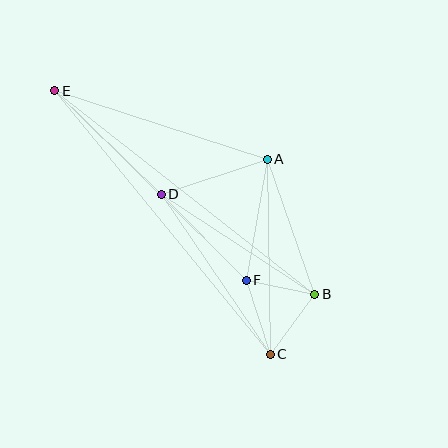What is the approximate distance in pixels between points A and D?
The distance between A and D is approximately 112 pixels.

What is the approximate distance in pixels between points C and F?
The distance between C and F is approximately 78 pixels.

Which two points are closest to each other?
Points B and F are closest to each other.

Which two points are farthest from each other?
Points C and E are farthest from each other.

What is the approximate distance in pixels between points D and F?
The distance between D and F is approximately 121 pixels.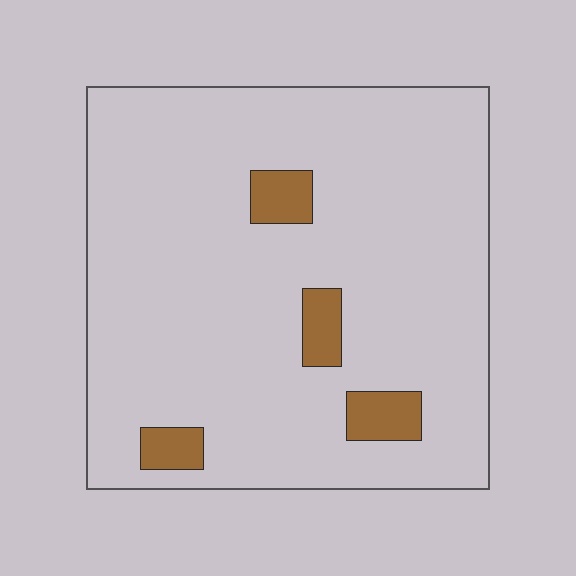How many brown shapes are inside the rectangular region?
4.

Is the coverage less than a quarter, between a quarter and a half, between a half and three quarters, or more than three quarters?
Less than a quarter.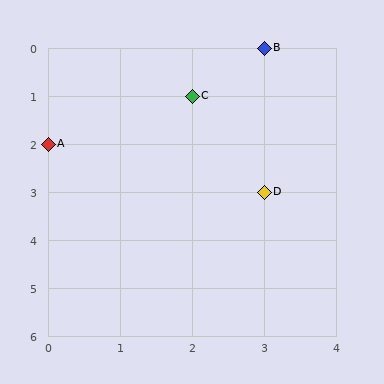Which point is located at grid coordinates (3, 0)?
Point B is at (3, 0).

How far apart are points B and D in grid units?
Points B and D are 3 rows apart.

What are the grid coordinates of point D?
Point D is at grid coordinates (3, 3).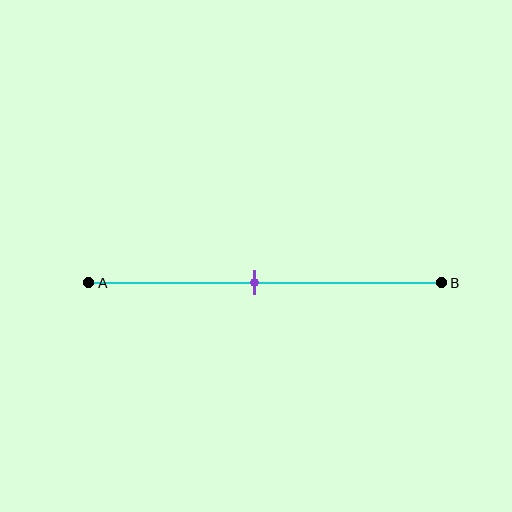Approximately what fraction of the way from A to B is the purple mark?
The purple mark is approximately 45% of the way from A to B.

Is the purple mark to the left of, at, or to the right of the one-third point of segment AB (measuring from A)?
The purple mark is to the right of the one-third point of segment AB.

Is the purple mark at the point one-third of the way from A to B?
No, the mark is at about 45% from A, not at the 33% one-third point.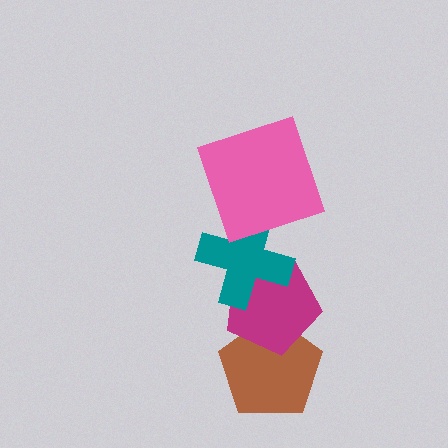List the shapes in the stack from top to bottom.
From top to bottom: the pink square, the teal cross, the magenta pentagon, the brown pentagon.